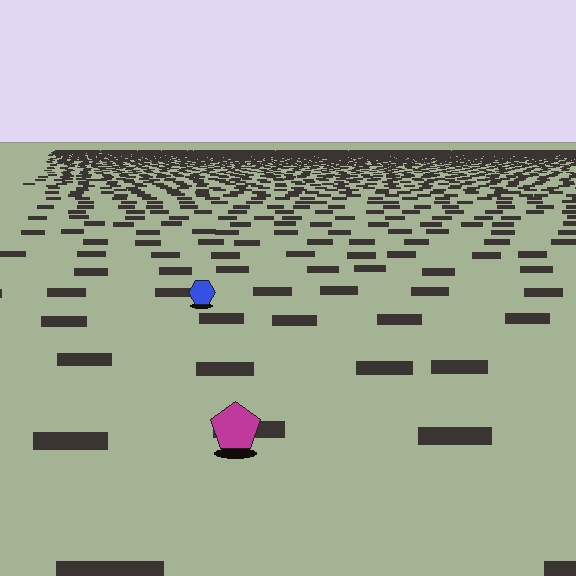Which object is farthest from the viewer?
The blue hexagon is farthest from the viewer. It appears smaller and the ground texture around it is denser.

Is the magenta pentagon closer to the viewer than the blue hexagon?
Yes. The magenta pentagon is closer — you can tell from the texture gradient: the ground texture is coarser near it.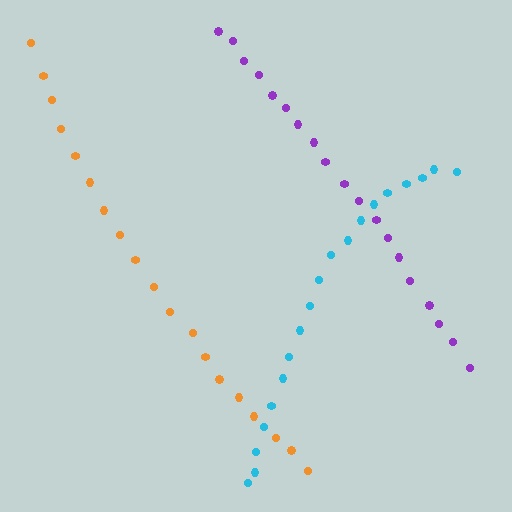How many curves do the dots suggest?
There are 3 distinct paths.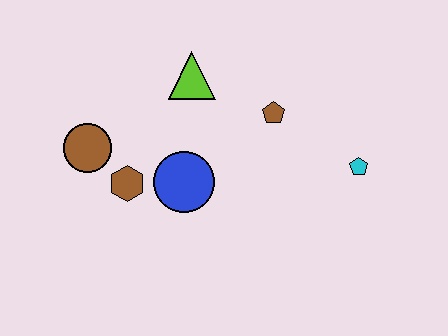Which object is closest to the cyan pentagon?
The brown pentagon is closest to the cyan pentagon.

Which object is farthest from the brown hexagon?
The cyan pentagon is farthest from the brown hexagon.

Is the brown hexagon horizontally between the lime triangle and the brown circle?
Yes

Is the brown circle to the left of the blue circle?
Yes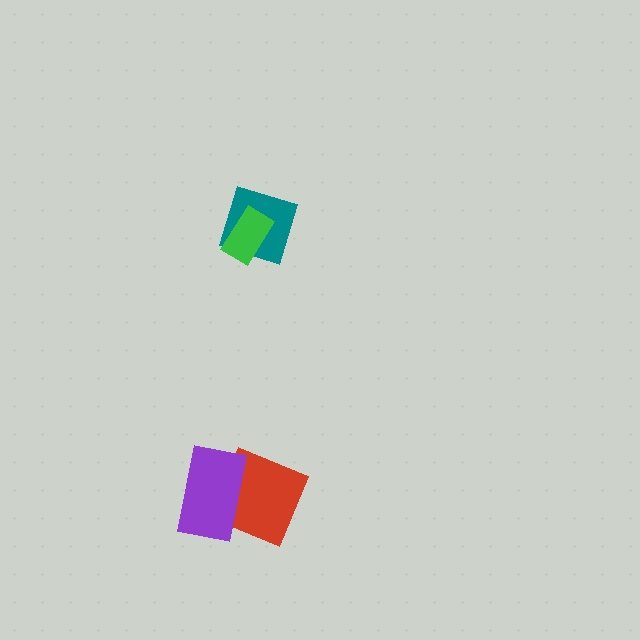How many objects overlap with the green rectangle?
1 object overlaps with the green rectangle.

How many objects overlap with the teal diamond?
1 object overlaps with the teal diamond.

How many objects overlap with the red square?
1 object overlaps with the red square.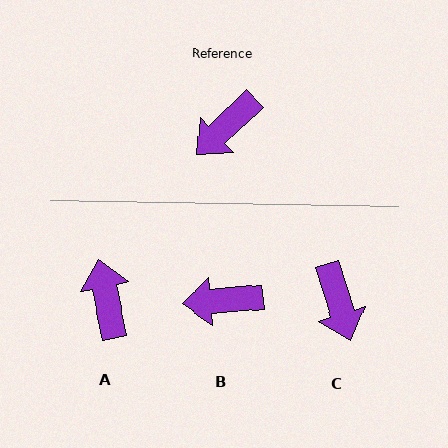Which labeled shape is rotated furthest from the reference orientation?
A, about 123 degrees away.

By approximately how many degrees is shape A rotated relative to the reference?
Approximately 123 degrees clockwise.